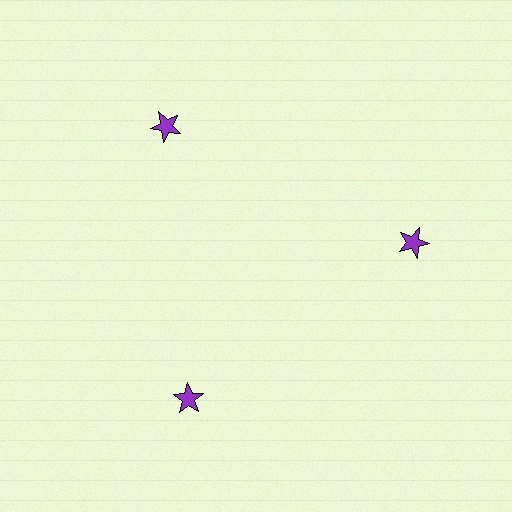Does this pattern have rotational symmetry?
Yes, this pattern has 3-fold rotational symmetry. It looks the same after rotating 120 degrees around the center.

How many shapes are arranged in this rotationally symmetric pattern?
There are 3 shapes, arranged in 3 groups of 1.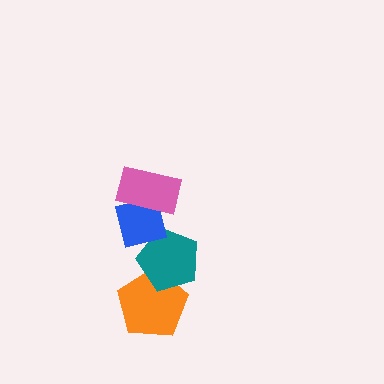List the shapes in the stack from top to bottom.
From top to bottom: the pink rectangle, the blue square, the teal pentagon, the orange pentagon.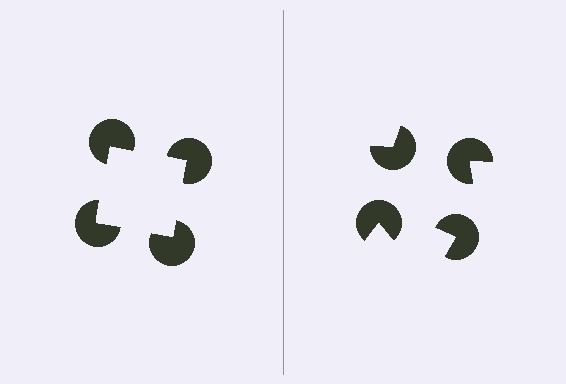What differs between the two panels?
The pac-man discs are positioned identically on both sides; only the wedge orientations differ. On the left they align to a square; on the right they are misaligned.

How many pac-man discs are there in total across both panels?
8 — 4 on each side.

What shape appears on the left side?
An illusory square.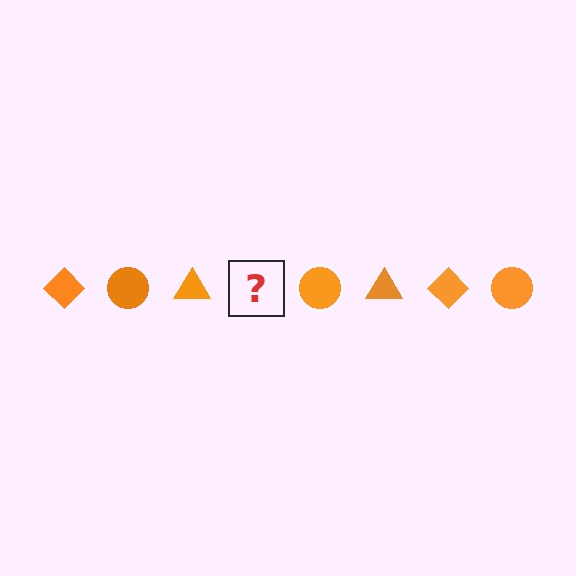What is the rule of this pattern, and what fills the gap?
The rule is that the pattern cycles through diamond, circle, triangle shapes in orange. The gap should be filled with an orange diamond.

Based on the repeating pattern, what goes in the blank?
The blank should be an orange diamond.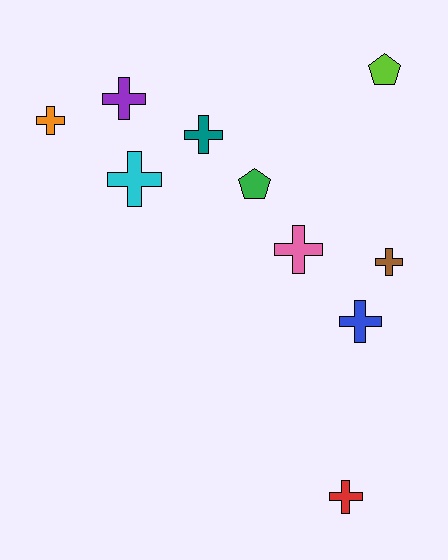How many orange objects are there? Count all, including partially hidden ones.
There is 1 orange object.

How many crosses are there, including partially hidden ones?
There are 8 crosses.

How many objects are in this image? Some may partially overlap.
There are 10 objects.